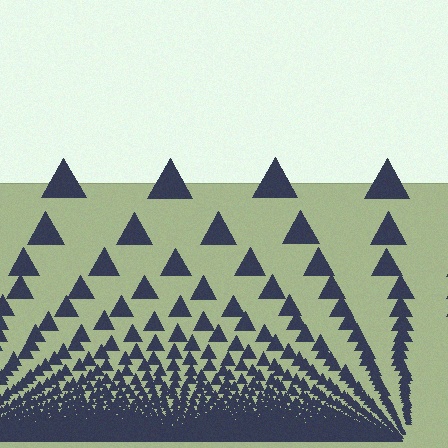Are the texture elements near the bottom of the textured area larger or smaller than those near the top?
Smaller. The gradient is inverted — elements near the bottom are smaller and denser.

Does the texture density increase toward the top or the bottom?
Density increases toward the bottom.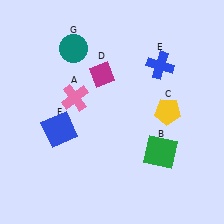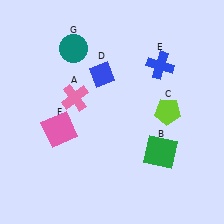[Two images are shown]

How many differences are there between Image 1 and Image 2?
There are 3 differences between the two images.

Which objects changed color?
C changed from yellow to lime. D changed from magenta to blue. F changed from blue to pink.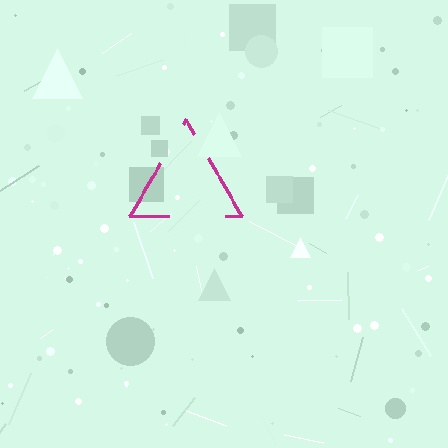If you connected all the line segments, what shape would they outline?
They would outline a triangle.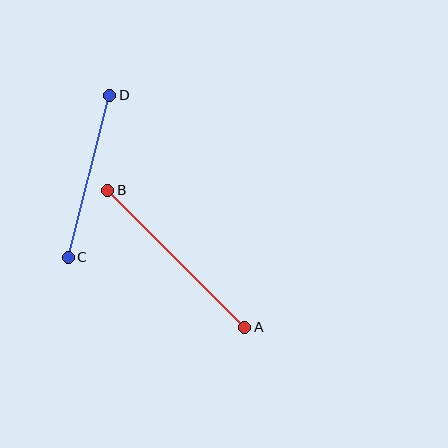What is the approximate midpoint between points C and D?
The midpoint is at approximately (89, 176) pixels.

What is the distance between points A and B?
The distance is approximately 194 pixels.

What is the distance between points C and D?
The distance is approximately 167 pixels.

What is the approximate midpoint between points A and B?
The midpoint is at approximately (176, 259) pixels.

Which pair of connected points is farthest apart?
Points A and B are farthest apart.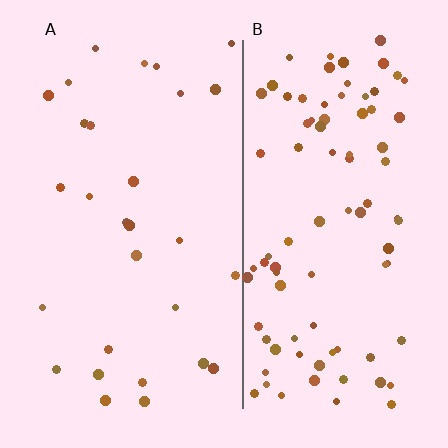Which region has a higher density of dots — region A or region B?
B (the right).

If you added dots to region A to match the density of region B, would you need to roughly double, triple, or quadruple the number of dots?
Approximately triple.